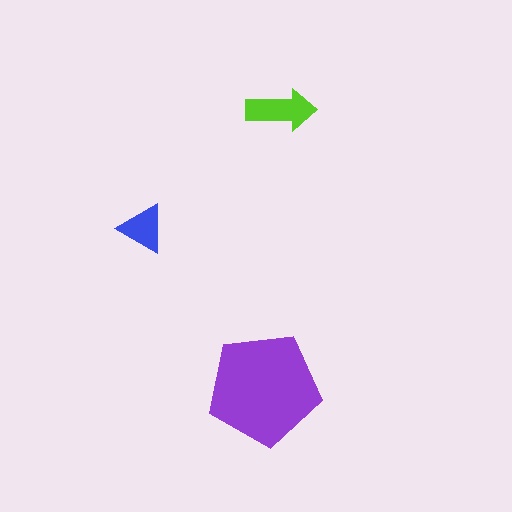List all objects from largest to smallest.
The purple pentagon, the lime arrow, the blue triangle.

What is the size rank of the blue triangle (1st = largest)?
3rd.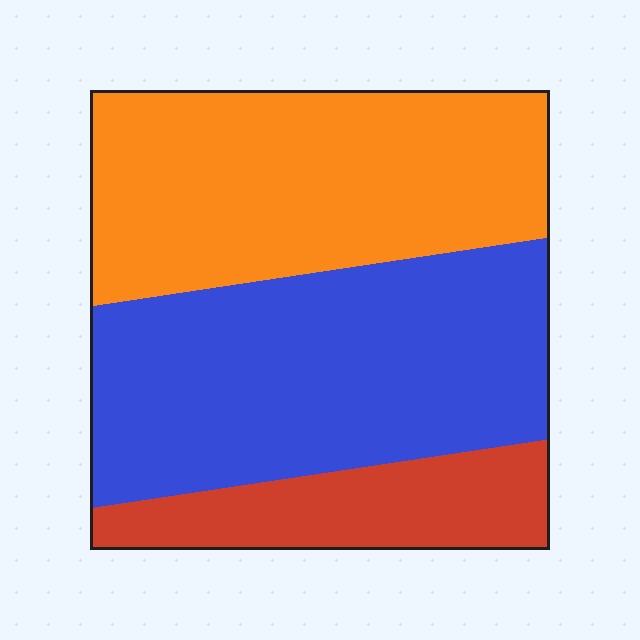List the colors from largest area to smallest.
From largest to smallest: blue, orange, red.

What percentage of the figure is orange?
Orange covers 40% of the figure.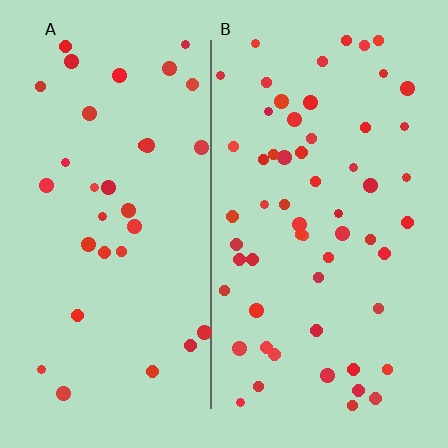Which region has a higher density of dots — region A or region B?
B (the right).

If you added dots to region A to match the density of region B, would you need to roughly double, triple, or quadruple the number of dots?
Approximately double.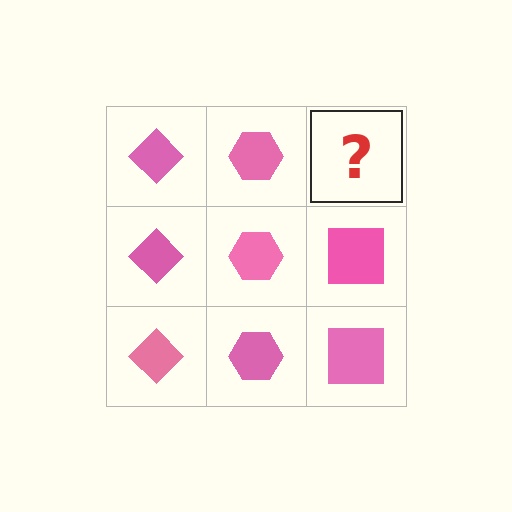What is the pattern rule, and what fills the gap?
The rule is that each column has a consistent shape. The gap should be filled with a pink square.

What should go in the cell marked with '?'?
The missing cell should contain a pink square.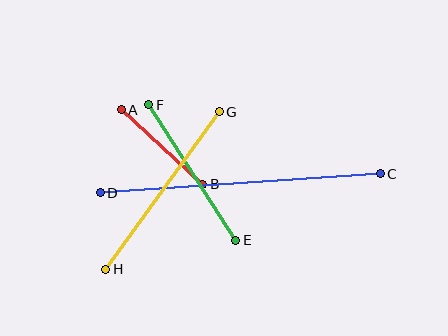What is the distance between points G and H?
The distance is approximately 194 pixels.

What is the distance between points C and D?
The distance is approximately 281 pixels.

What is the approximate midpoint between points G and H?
The midpoint is at approximately (162, 190) pixels.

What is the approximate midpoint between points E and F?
The midpoint is at approximately (192, 173) pixels.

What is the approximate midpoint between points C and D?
The midpoint is at approximately (240, 183) pixels.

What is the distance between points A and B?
The distance is approximately 110 pixels.